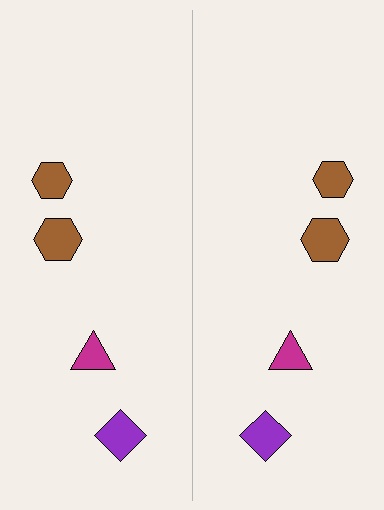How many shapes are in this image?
There are 8 shapes in this image.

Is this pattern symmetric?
Yes, this pattern has bilateral (reflection) symmetry.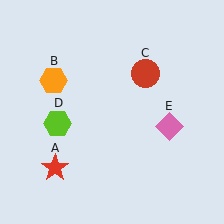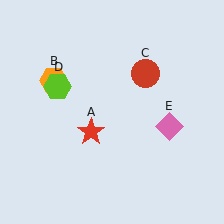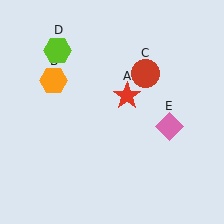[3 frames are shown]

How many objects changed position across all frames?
2 objects changed position: red star (object A), lime hexagon (object D).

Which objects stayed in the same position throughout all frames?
Orange hexagon (object B) and red circle (object C) and pink diamond (object E) remained stationary.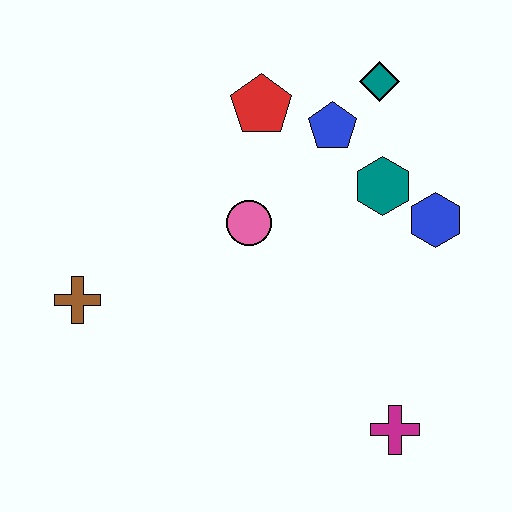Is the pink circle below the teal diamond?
Yes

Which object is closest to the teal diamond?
The blue pentagon is closest to the teal diamond.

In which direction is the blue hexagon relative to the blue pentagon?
The blue hexagon is to the right of the blue pentagon.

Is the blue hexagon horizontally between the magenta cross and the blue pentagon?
No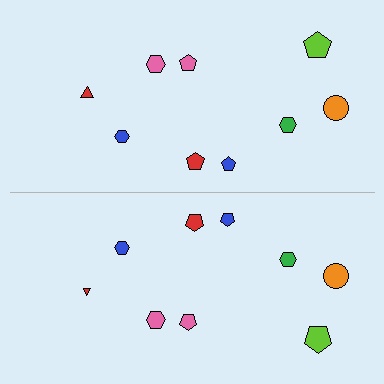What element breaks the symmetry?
The red triangle on the bottom side has a different size than its mirror counterpart.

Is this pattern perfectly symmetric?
No, the pattern is not perfectly symmetric. The red triangle on the bottom side has a different size than its mirror counterpart.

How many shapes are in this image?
There are 18 shapes in this image.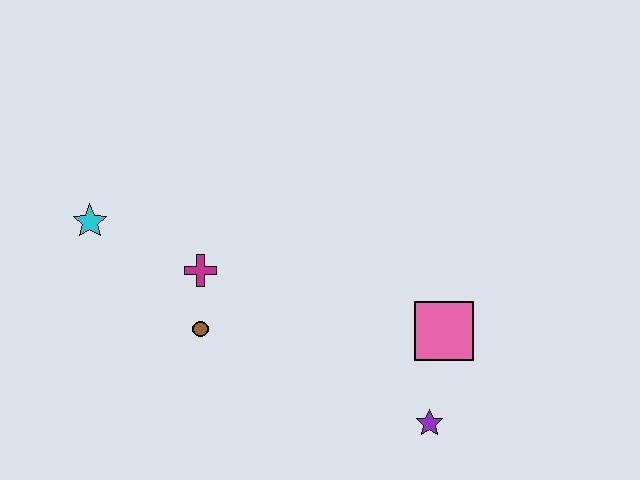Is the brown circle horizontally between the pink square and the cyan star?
Yes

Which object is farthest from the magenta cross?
The purple star is farthest from the magenta cross.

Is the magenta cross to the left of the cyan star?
No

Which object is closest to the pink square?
The purple star is closest to the pink square.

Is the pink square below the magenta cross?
Yes